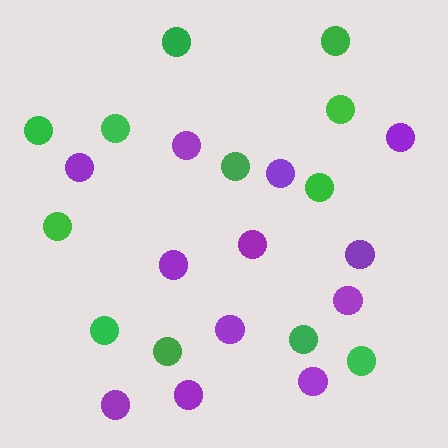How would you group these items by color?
There are 2 groups: one group of green circles (12) and one group of purple circles (12).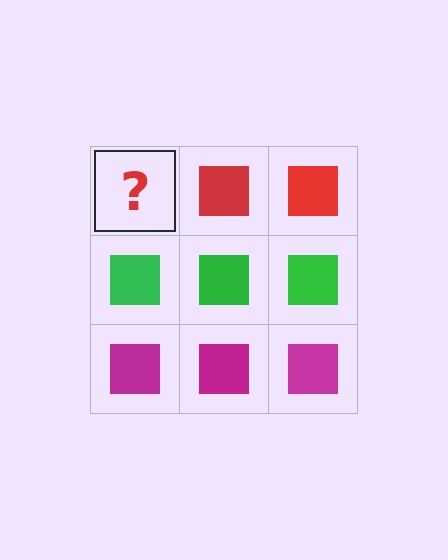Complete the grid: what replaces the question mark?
The question mark should be replaced with a red square.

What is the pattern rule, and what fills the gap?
The rule is that each row has a consistent color. The gap should be filled with a red square.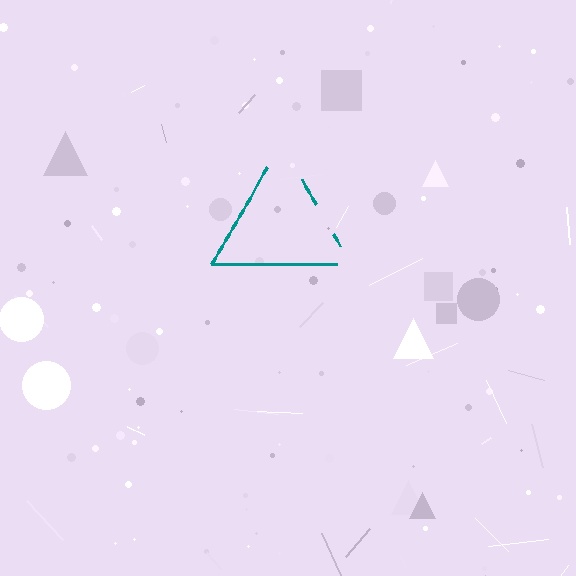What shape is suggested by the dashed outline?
The dashed outline suggests a triangle.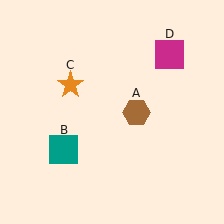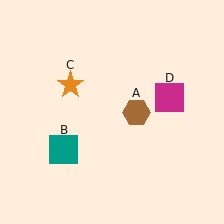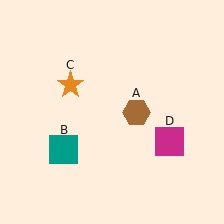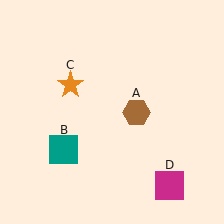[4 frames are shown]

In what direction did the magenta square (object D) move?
The magenta square (object D) moved down.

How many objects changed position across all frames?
1 object changed position: magenta square (object D).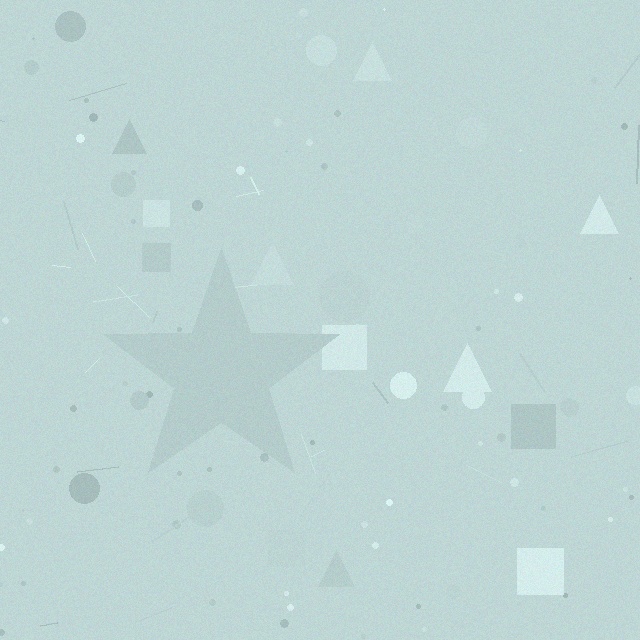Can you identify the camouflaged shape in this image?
The camouflaged shape is a star.